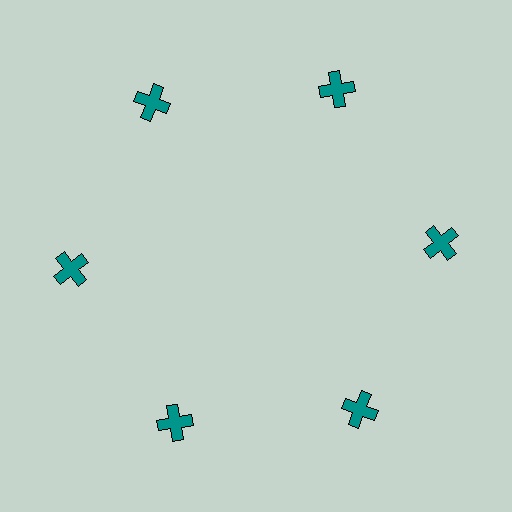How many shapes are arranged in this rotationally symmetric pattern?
There are 6 shapes, arranged in 6 groups of 1.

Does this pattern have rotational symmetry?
Yes, this pattern has 6-fold rotational symmetry. It looks the same after rotating 60 degrees around the center.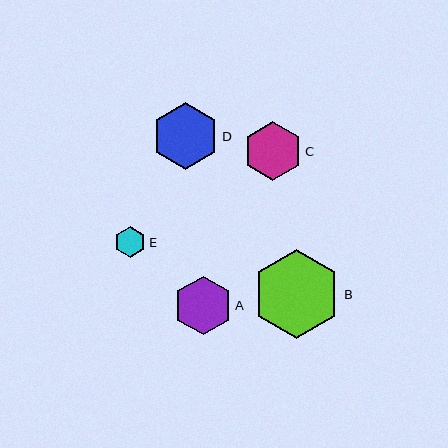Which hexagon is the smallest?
Hexagon E is the smallest with a size of approximately 31 pixels.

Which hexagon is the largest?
Hexagon B is the largest with a size of approximately 88 pixels.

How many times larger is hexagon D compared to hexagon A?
Hexagon D is approximately 1.1 times the size of hexagon A.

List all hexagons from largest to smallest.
From largest to smallest: B, D, C, A, E.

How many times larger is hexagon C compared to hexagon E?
Hexagon C is approximately 1.9 times the size of hexagon E.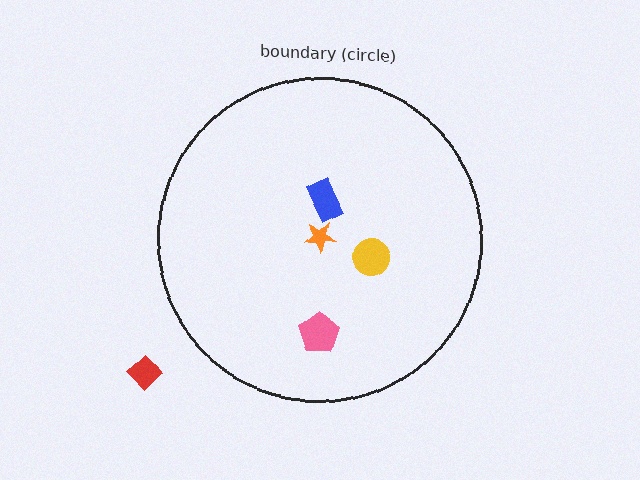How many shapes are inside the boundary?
4 inside, 1 outside.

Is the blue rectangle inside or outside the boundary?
Inside.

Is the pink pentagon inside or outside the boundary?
Inside.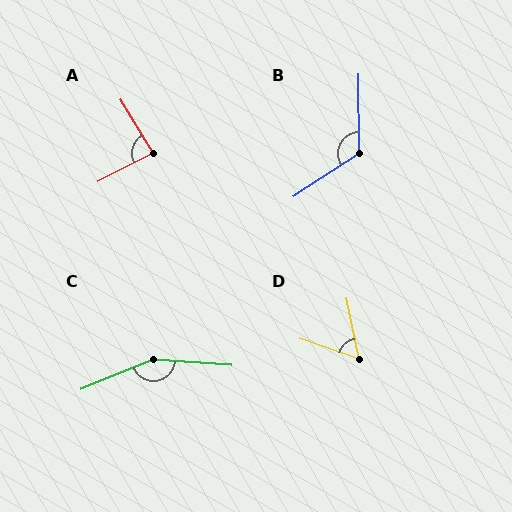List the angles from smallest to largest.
D (59°), A (85°), B (123°), C (154°).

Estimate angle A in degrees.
Approximately 85 degrees.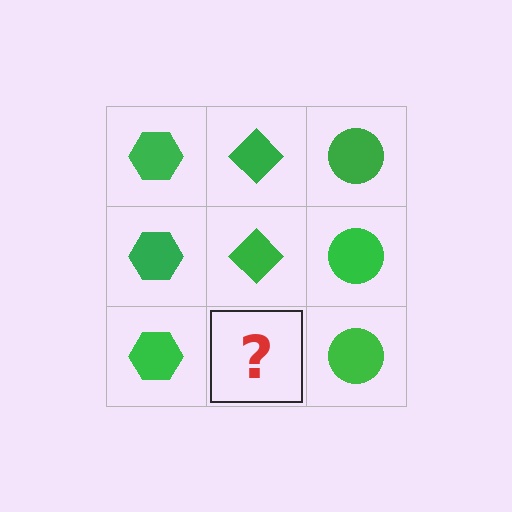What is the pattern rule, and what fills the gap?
The rule is that each column has a consistent shape. The gap should be filled with a green diamond.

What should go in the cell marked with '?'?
The missing cell should contain a green diamond.